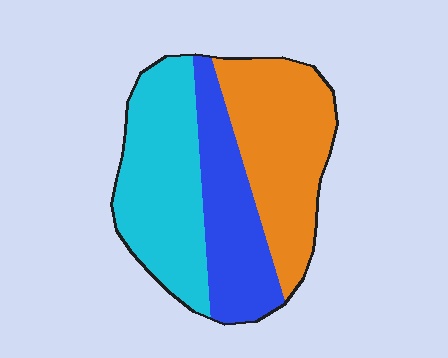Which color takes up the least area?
Blue, at roughly 25%.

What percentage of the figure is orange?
Orange covers 36% of the figure.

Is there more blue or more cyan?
Cyan.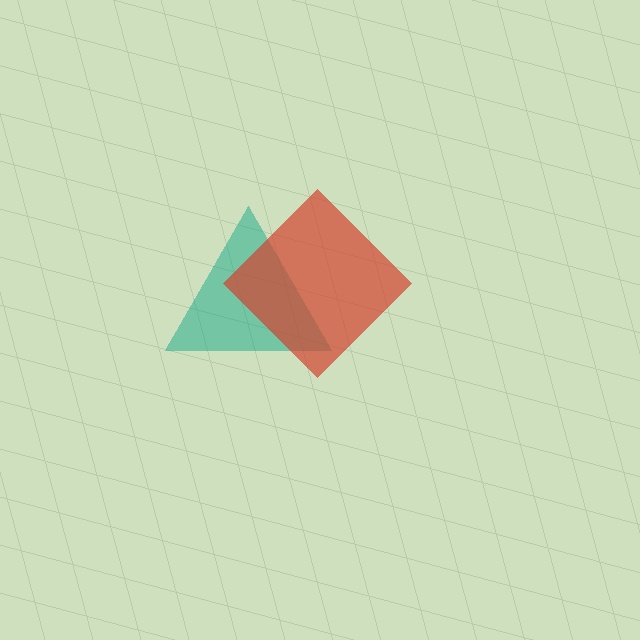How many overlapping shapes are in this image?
There are 2 overlapping shapes in the image.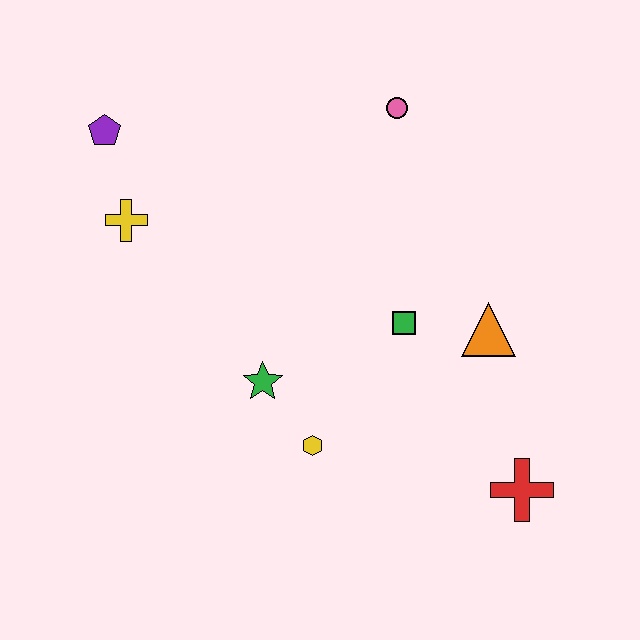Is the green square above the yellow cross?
No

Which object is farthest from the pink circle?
The red cross is farthest from the pink circle.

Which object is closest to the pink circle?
The green square is closest to the pink circle.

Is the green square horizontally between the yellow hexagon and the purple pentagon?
No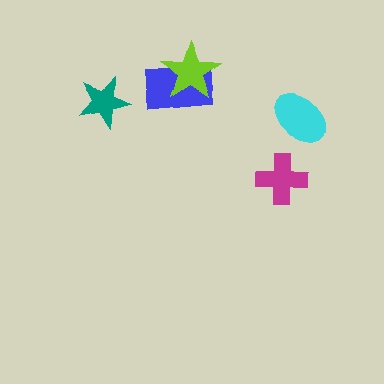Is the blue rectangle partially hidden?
Yes, it is partially covered by another shape.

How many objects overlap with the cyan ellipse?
0 objects overlap with the cyan ellipse.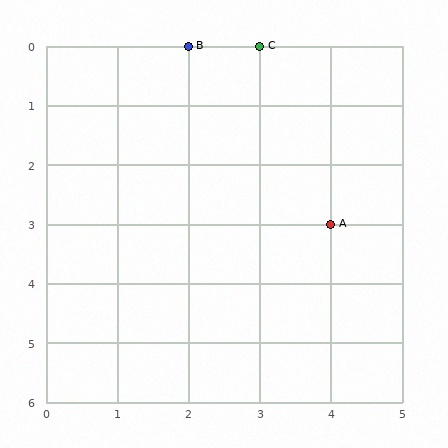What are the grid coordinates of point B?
Point B is at grid coordinates (2, 0).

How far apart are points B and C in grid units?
Points B and C are 1 column apart.